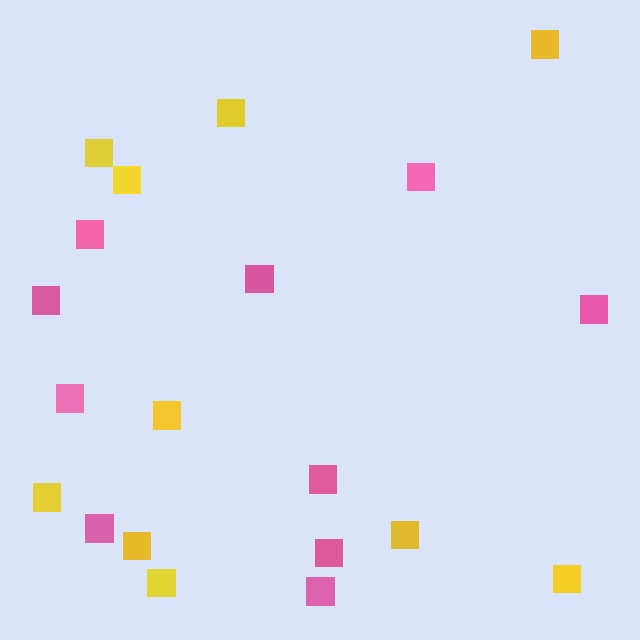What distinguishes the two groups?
There are 2 groups: one group of pink squares (10) and one group of yellow squares (10).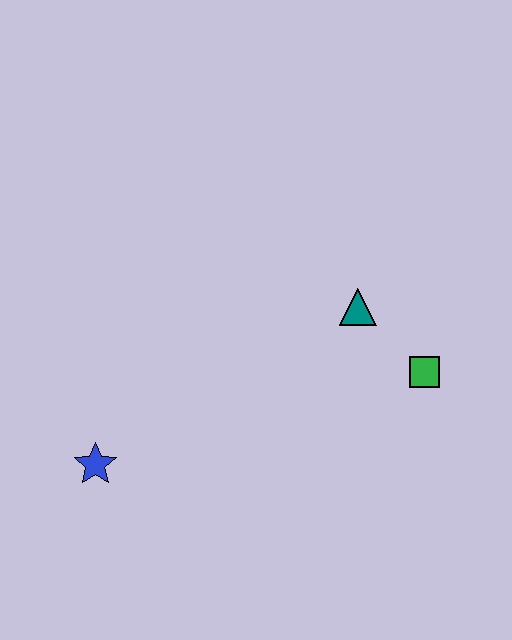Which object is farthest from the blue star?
The green square is farthest from the blue star.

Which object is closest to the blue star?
The teal triangle is closest to the blue star.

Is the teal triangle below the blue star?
No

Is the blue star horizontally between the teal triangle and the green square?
No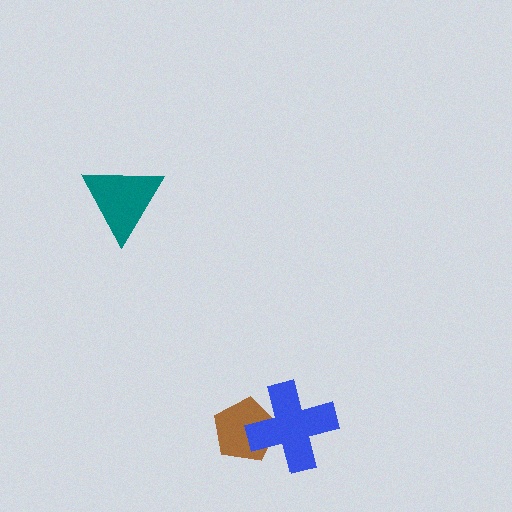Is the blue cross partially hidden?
No, no other shape covers it.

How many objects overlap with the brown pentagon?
1 object overlaps with the brown pentagon.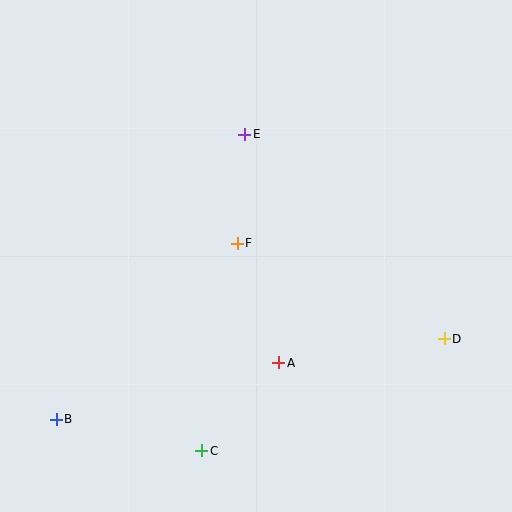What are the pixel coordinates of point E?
Point E is at (245, 134).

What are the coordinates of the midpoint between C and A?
The midpoint between C and A is at (240, 407).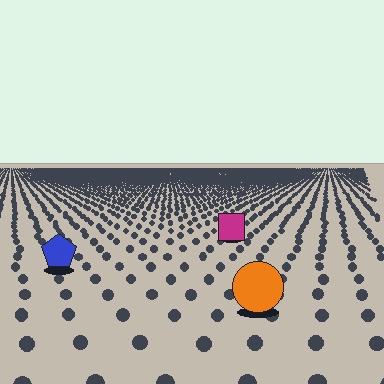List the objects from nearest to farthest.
From nearest to farthest: the orange circle, the blue pentagon, the magenta square.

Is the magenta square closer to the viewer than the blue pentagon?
No. The blue pentagon is closer — you can tell from the texture gradient: the ground texture is coarser near it.